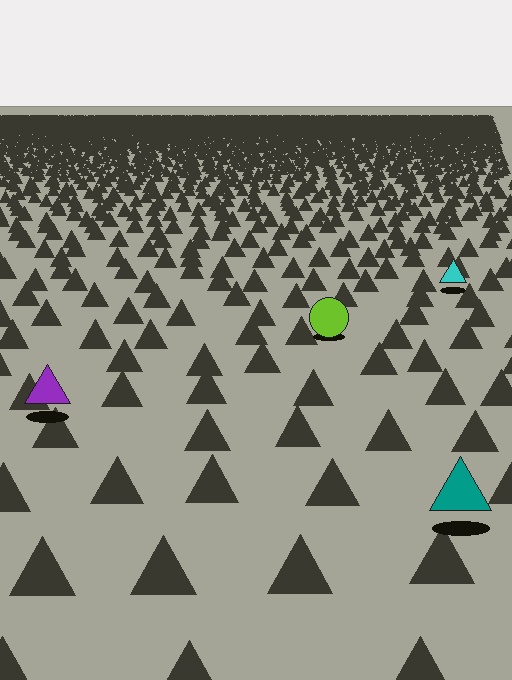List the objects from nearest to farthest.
From nearest to farthest: the teal triangle, the purple triangle, the lime circle, the cyan triangle.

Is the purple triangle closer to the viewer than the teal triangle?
No. The teal triangle is closer — you can tell from the texture gradient: the ground texture is coarser near it.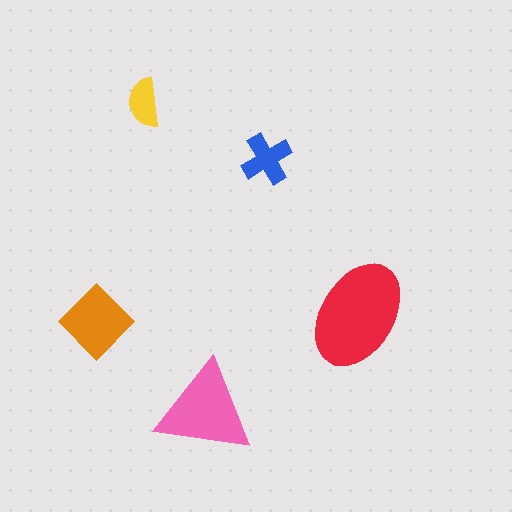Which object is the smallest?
The yellow semicircle.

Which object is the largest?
The red ellipse.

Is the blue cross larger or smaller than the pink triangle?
Smaller.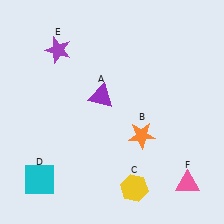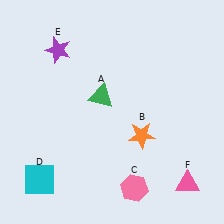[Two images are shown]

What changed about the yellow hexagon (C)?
In Image 1, C is yellow. In Image 2, it changed to pink.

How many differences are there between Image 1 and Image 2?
There are 2 differences between the two images.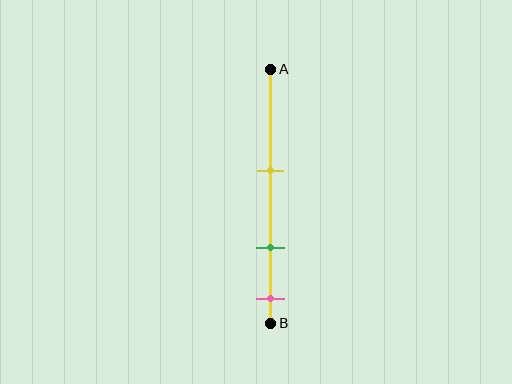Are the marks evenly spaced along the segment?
Yes, the marks are approximately evenly spaced.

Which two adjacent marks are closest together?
The green and pink marks are the closest adjacent pair.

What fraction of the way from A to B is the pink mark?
The pink mark is approximately 90% (0.9) of the way from A to B.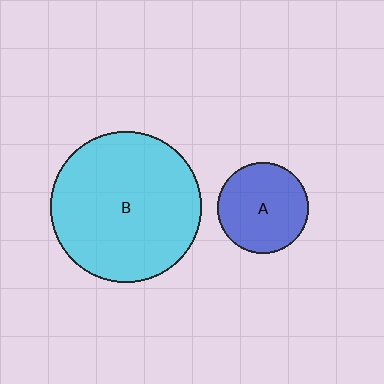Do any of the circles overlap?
No, none of the circles overlap.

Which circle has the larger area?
Circle B (cyan).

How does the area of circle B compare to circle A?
Approximately 2.8 times.